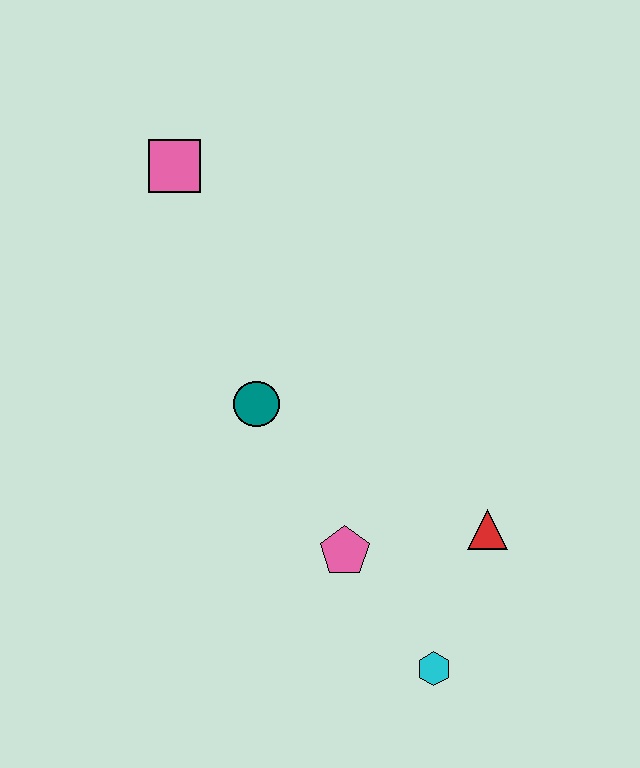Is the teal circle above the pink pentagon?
Yes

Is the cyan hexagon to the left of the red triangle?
Yes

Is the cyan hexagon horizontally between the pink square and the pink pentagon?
No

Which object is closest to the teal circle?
The pink pentagon is closest to the teal circle.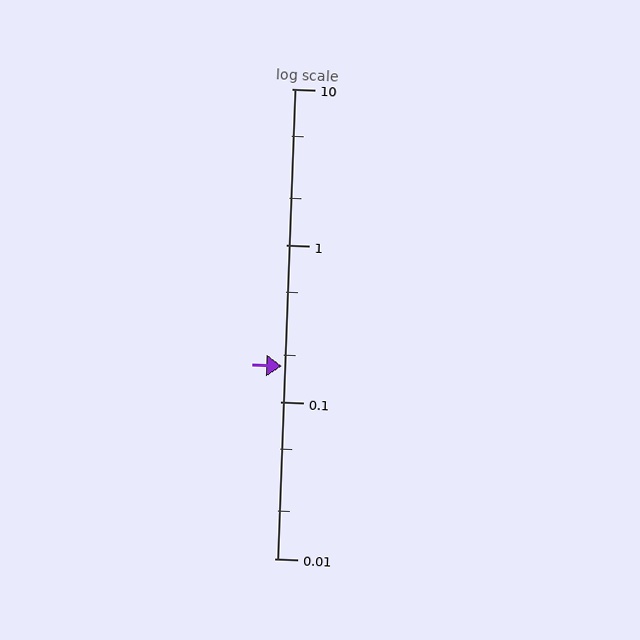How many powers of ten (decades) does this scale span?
The scale spans 3 decades, from 0.01 to 10.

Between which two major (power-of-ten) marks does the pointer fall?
The pointer is between 0.1 and 1.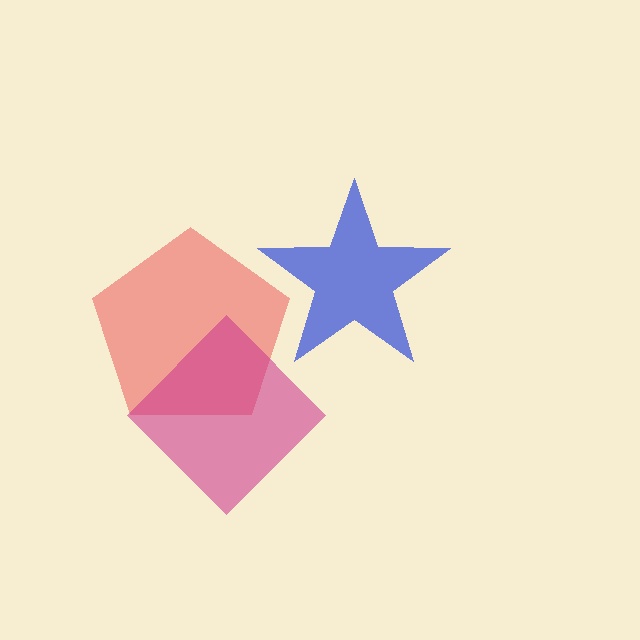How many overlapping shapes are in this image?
There are 3 overlapping shapes in the image.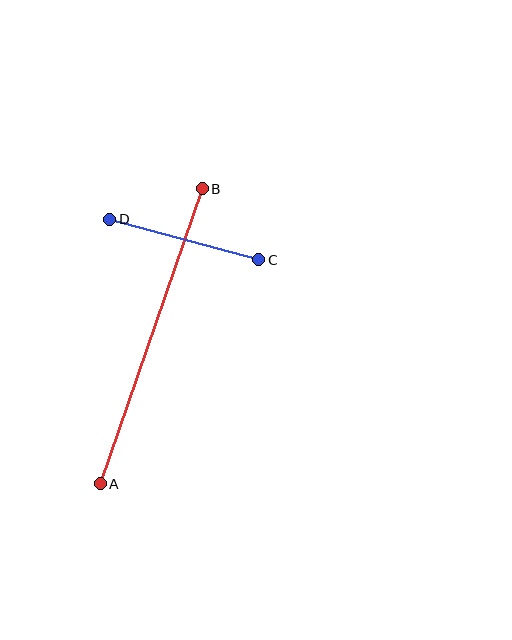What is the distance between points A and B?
The distance is approximately 312 pixels.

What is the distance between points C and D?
The distance is approximately 155 pixels.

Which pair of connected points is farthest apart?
Points A and B are farthest apart.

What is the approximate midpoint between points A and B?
The midpoint is at approximately (151, 336) pixels.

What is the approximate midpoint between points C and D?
The midpoint is at approximately (184, 240) pixels.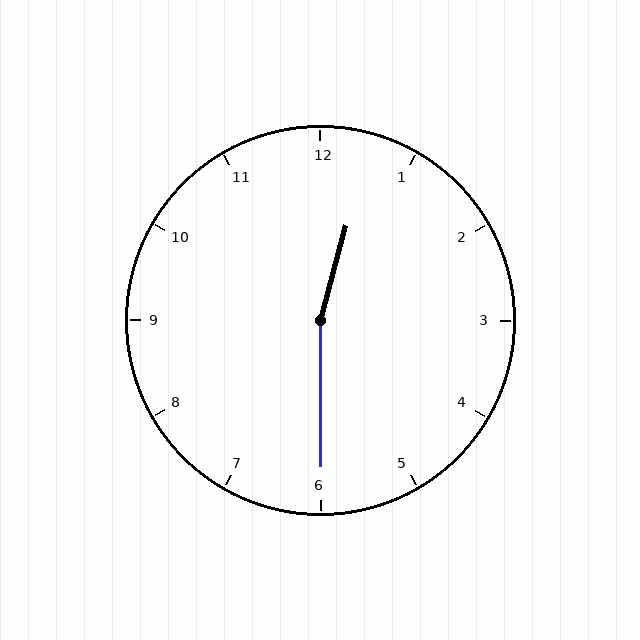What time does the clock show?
12:30.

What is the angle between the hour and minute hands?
Approximately 165 degrees.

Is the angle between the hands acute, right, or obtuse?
It is obtuse.